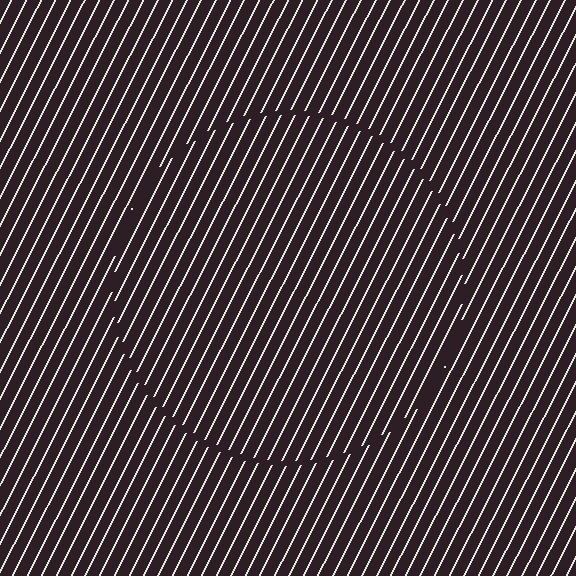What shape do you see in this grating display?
An illusory circle. The interior of the shape contains the same grating, shifted by half a period — the contour is defined by the phase discontinuity where line-ends from the inner and outer gratings abut.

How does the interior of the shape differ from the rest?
The interior of the shape contains the same grating, shifted by half a period — the contour is defined by the phase discontinuity where line-ends from the inner and outer gratings abut.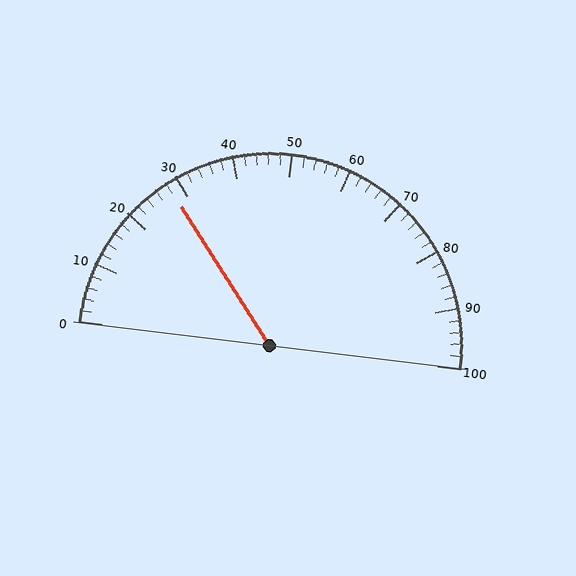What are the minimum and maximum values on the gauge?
The gauge ranges from 0 to 100.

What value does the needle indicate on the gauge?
The needle indicates approximately 28.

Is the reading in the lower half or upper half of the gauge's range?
The reading is in the lower half of the range (0 to 100).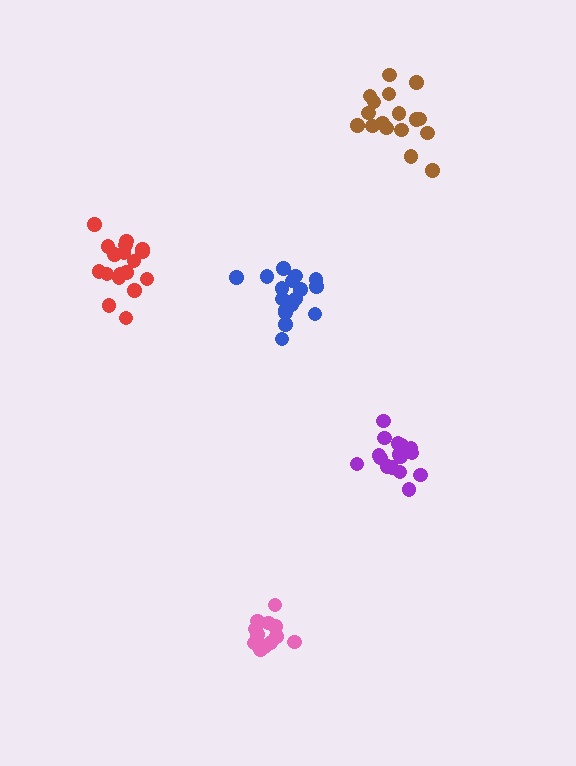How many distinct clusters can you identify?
There are 5 distinct clusters.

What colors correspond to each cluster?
The clusters are colored: purple, brown, pink, red, blue.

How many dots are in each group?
Group 1: 16 dots, Group 2: 18 dots, Group 3: 12 dots, Group 4: 18 dots, Group 5: 17 dots (81 total).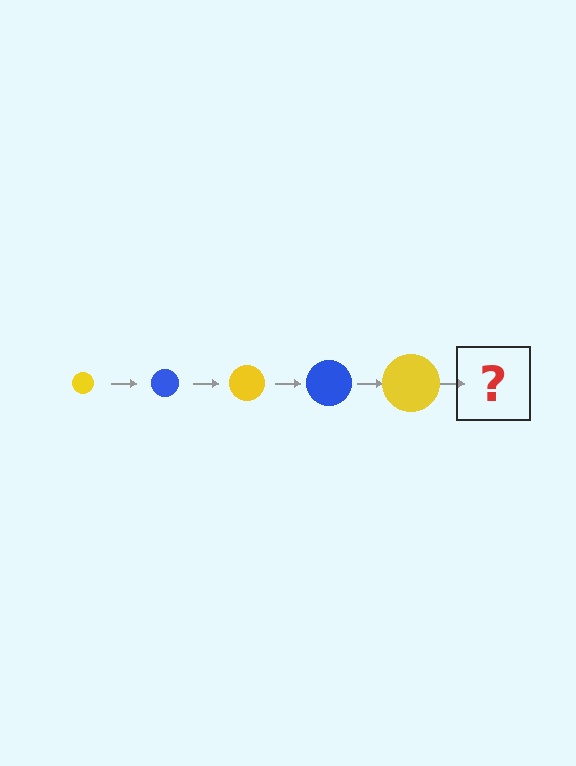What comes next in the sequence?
The next element should be a blue circle, larger than the previous one.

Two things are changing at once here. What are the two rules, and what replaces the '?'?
The two rules are that the circle grows larger each step and the color cycles through yellow and blue. The '?' should be a blue circle, larger than the previous one.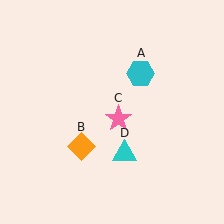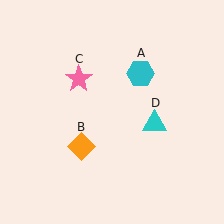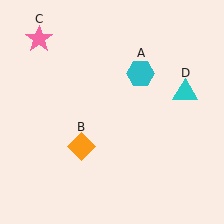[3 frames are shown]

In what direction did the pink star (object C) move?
The pink star (object C) moved up and to the left.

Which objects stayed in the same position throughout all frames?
Cyan hexagon (object A) and orange diamond (object B) remained stationary.